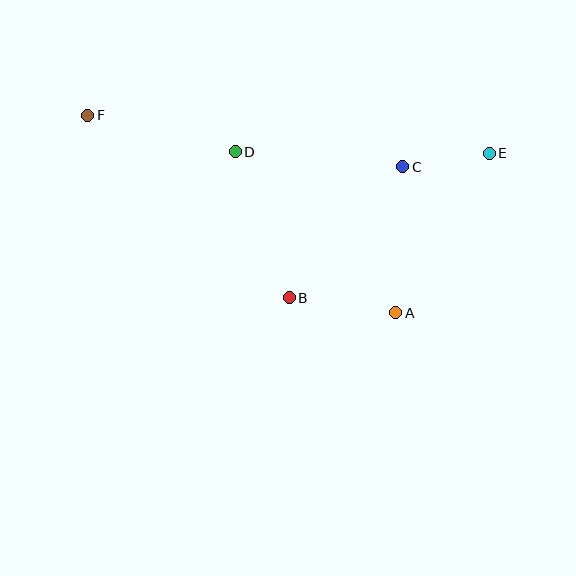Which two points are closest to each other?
Points C and E are closest to each other.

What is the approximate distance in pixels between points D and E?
The distance between D and E is approximately 254 pixels.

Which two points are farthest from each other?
Points E and F are farthest from each other.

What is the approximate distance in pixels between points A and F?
The distance between A and F is approximately 366 pixels.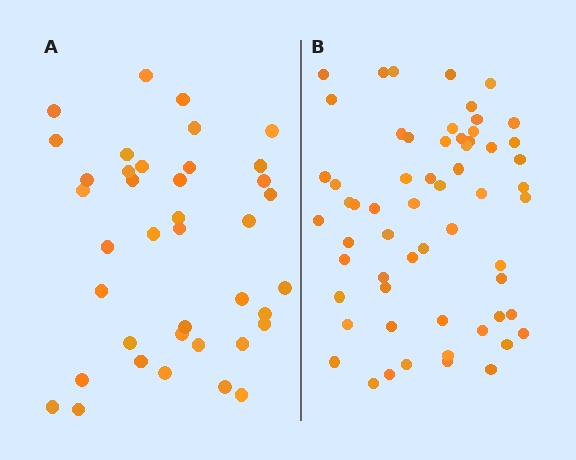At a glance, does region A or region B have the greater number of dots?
Region B (the right region) has more dots.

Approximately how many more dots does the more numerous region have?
Region B has approximately 20 more dots than region A.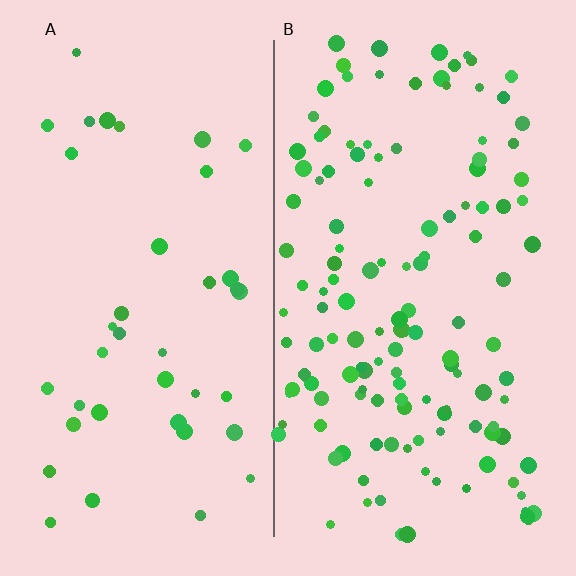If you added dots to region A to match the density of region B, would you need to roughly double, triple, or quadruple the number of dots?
Approximately triple.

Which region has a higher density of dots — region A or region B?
B (the right).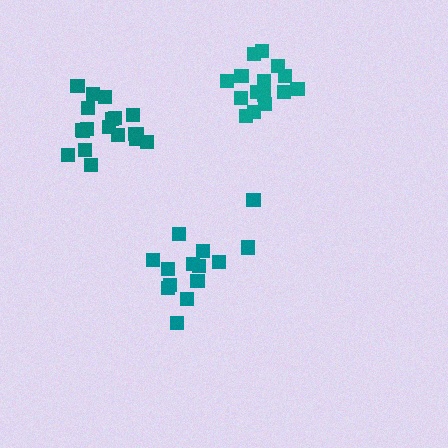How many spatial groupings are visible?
There are 3 spatial groupings.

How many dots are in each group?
Group 1: 15 dots, Group 2: 15 dots, Group 3: 19 dots (49 total).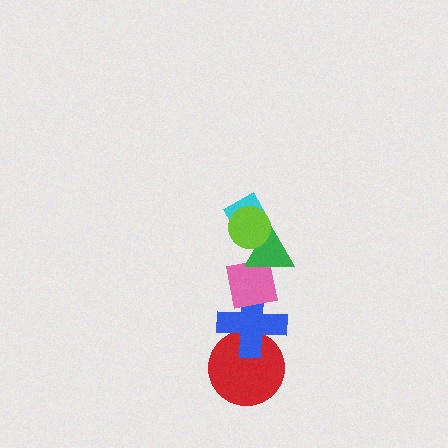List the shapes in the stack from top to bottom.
From top to bottom: the lime circle, the cyan diamond, the green triangle, the pink square, the blue cross, the red circle.